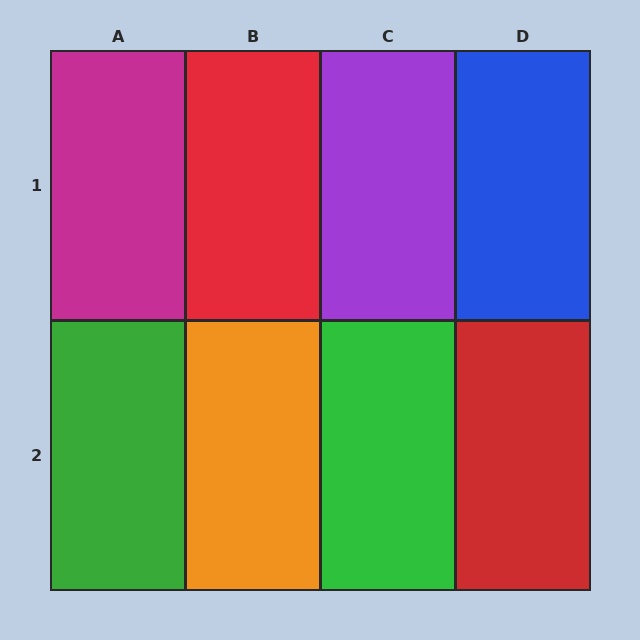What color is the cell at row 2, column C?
Green.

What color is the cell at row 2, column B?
Orange.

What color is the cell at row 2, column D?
Red.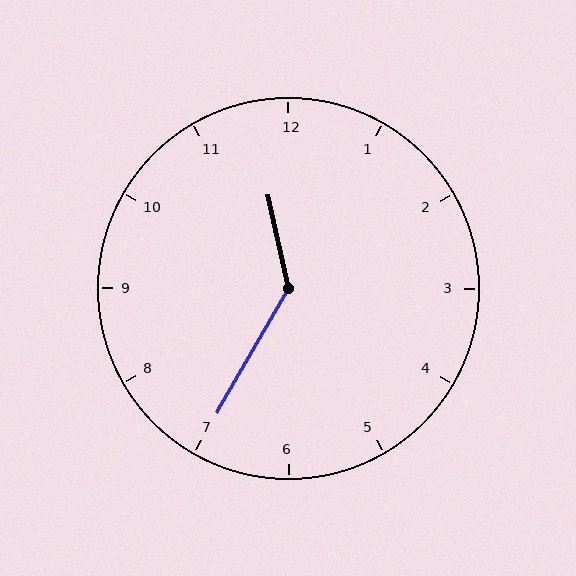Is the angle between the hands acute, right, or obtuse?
It is obtuse.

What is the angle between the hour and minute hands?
Approximately 138 degrees.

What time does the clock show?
11:35.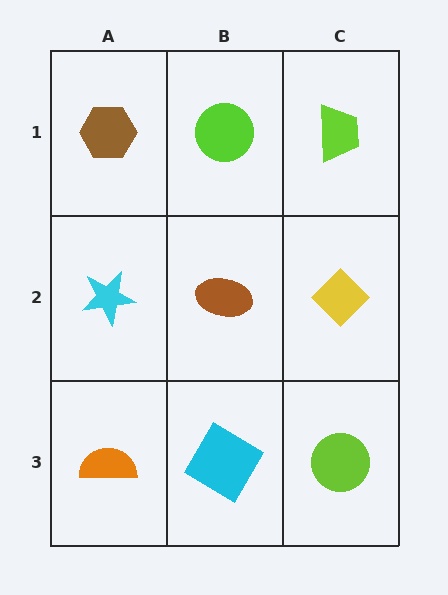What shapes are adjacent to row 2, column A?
A brown hexagon (row 1, column A), an orange semicircle (row 3, column A), a brown ellipse (row 2, column B).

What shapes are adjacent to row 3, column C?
A yellow diamond (row 2, column C), a cyan diamond (row 3, column B).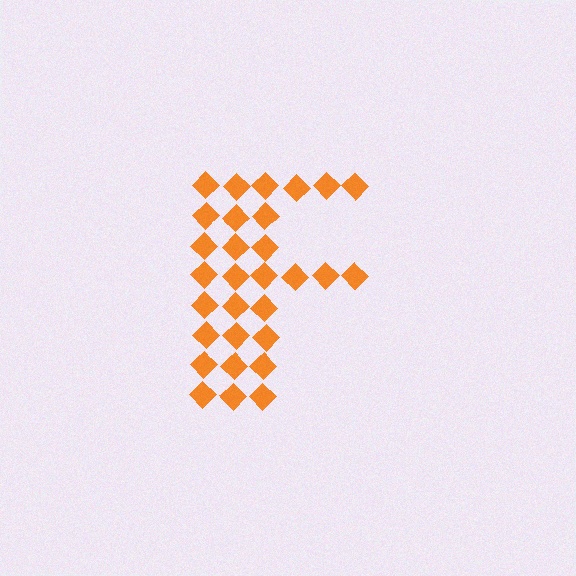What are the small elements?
The small elements are diamonds.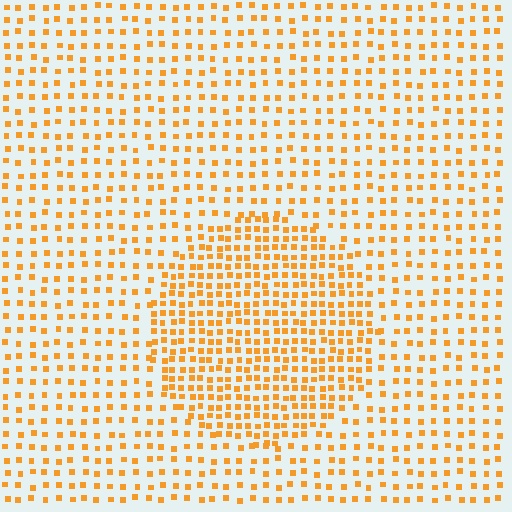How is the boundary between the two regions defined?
The boundary is defined by a change in element density (approximately 1.9x ratio). All elements are the same color, size, and shape.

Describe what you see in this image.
The image contains small orange elements arranged at two different densities. A circle-shaped region is visible where the elements are more densely packed than the surrounding area.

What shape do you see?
I see a circle.